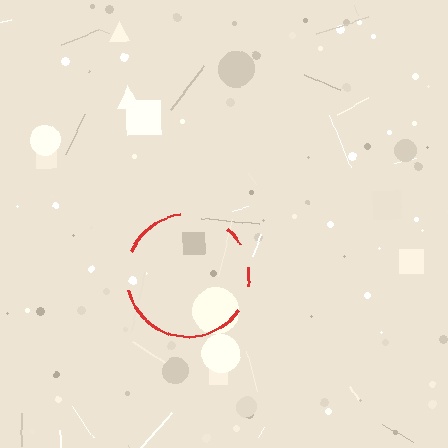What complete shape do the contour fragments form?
The contour fragments form a circle.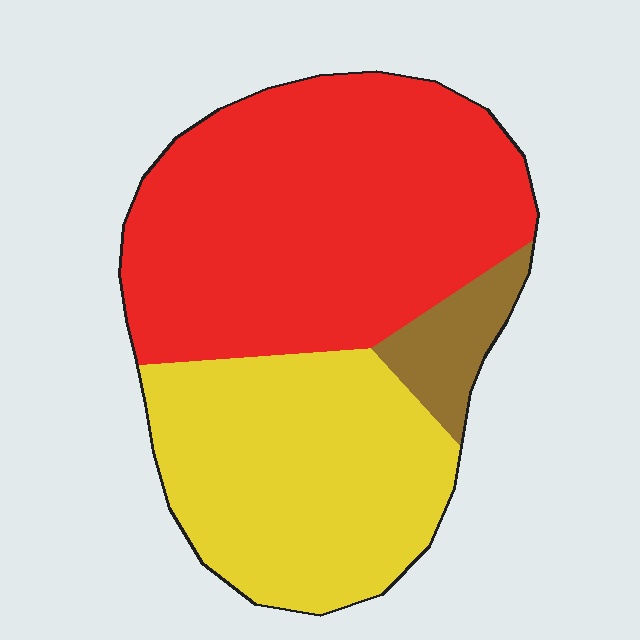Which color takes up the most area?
Red, at roughly 55%.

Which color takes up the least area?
Brown, at roughly 10%.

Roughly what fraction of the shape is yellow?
Yellow takes up about three eighths (3/8) of the shape.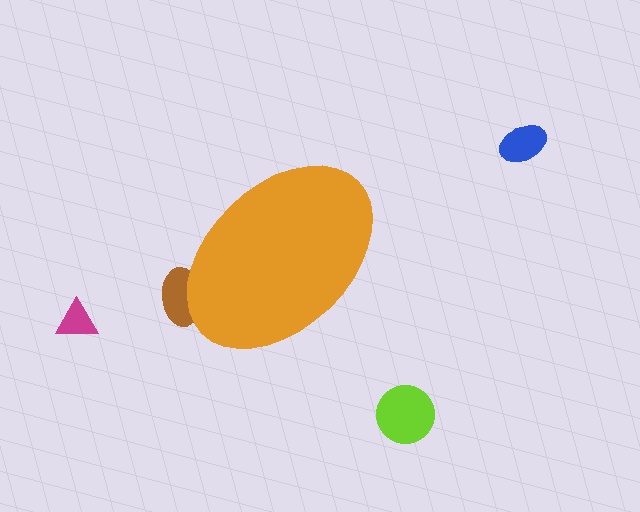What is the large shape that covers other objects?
An orange ellipse.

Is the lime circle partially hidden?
No, the lime circle is fully visible.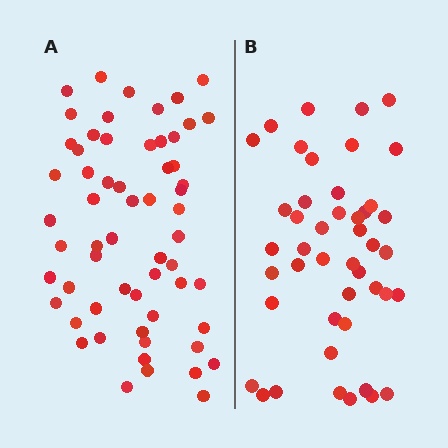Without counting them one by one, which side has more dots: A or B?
Region A (the left region) has more dots.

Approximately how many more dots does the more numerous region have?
Region A has approximately 15 more dots than region B.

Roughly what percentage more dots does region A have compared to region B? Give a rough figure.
About 35% more.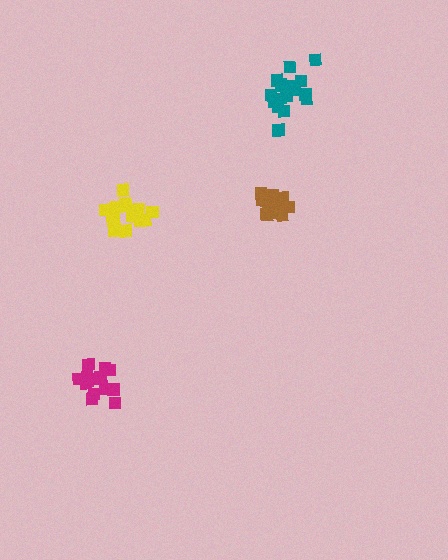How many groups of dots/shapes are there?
There are 4 groups.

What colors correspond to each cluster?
The clusters are colored: brown, teal, magenta, yellow.